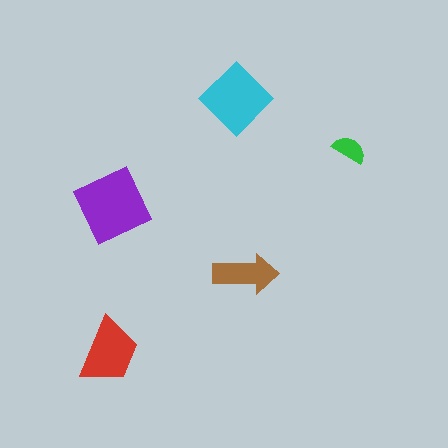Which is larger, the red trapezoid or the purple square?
The purple square.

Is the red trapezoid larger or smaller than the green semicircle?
Larger.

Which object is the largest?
The purple square.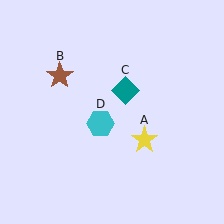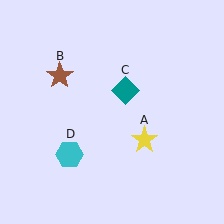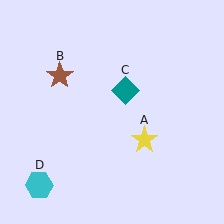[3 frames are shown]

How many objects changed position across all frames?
1 object changed position: cyan hexagon (object D).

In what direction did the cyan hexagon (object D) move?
The cyan hexagon (object D) moved down and to the left.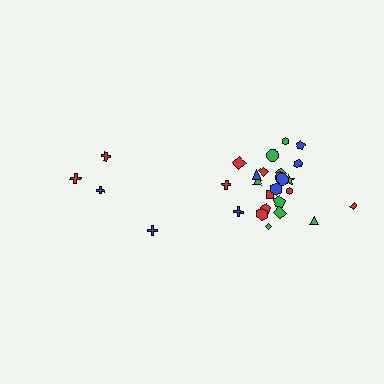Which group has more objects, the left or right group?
The right group.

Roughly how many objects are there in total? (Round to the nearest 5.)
Roughly 30 objects in total.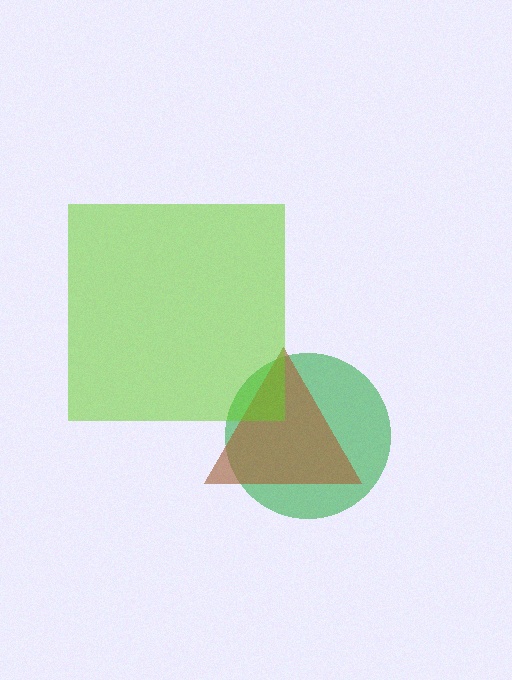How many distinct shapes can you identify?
There are 3 distinct shapes: a green circle, a brown triangle, a lime square.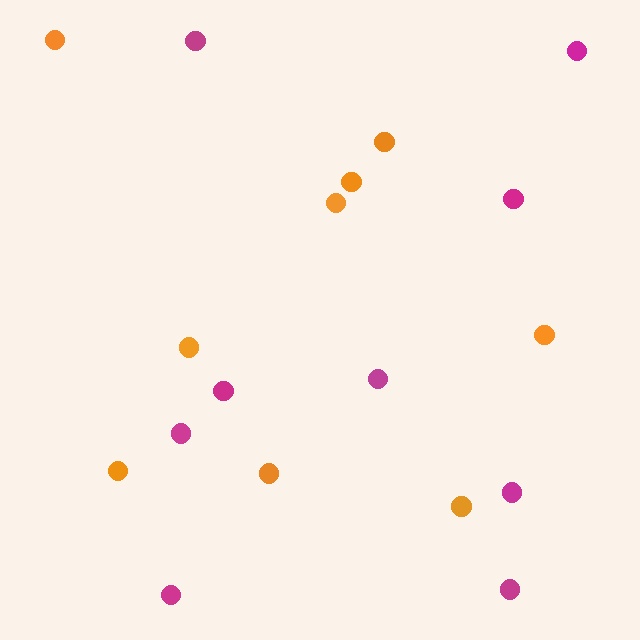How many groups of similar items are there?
There are 2 groups: one group of orange circles (9) and one group of magenta circles (9).